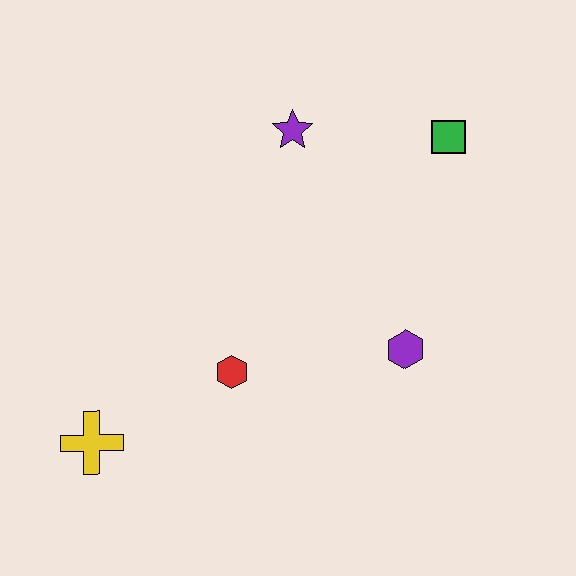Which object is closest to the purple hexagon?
The red hexagon is closest to the purple hexagon.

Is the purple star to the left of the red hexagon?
No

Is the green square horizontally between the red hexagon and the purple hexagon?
No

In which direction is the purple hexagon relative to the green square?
The purple hexagon is below the green square.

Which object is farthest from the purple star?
The yellow cross is farthest from the purple star.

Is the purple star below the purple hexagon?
No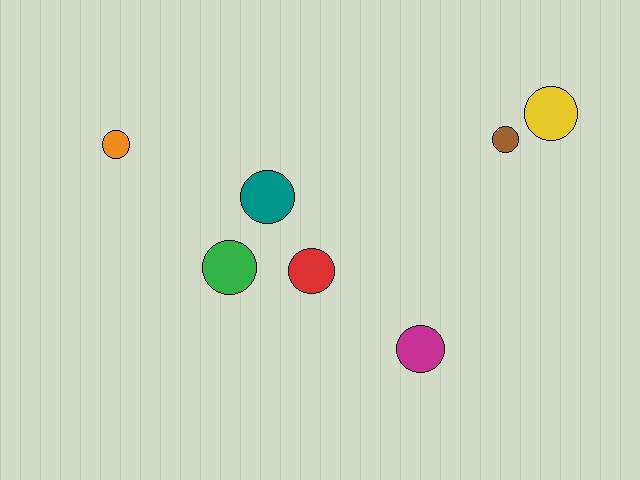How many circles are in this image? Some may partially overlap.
There are 7 circles.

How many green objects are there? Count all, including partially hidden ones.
There is 1 green object.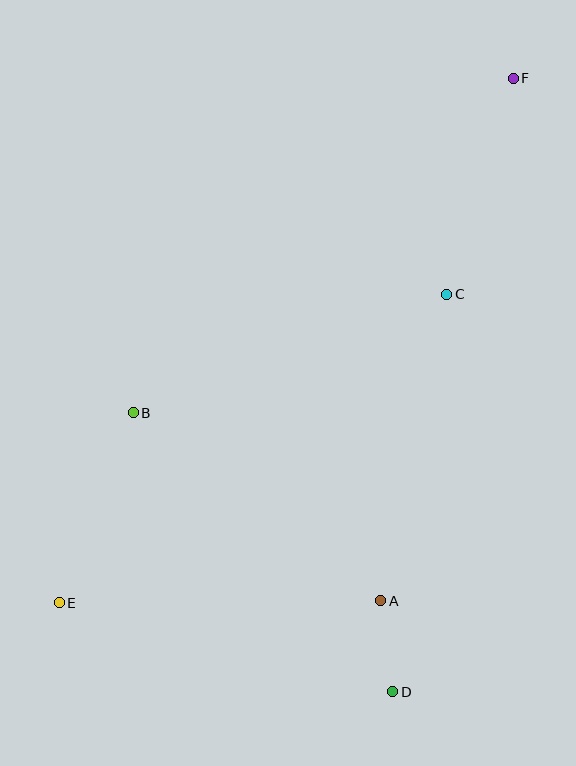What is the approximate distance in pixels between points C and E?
The distance between C and E is approximately 495 pixels.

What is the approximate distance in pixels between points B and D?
The distance between B and D is approximately 381 pixels.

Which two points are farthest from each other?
Points E and F are farthest from each other.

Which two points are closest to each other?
Points A and D are closest to each other.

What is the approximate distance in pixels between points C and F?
The distance between C and F is approximately 226 pixels.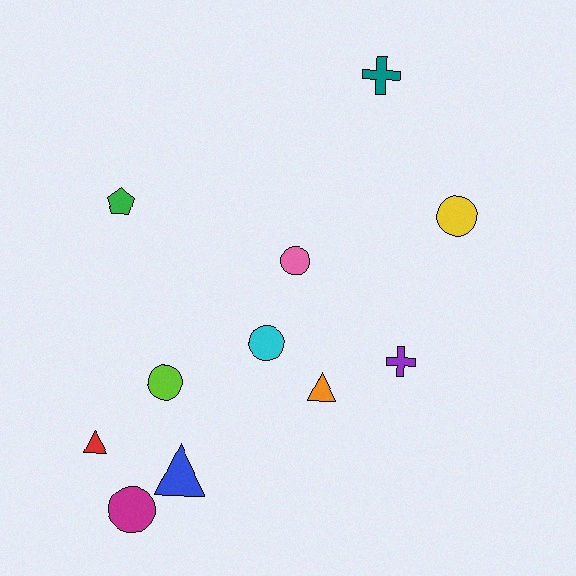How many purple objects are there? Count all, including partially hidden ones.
There is 1 purple object.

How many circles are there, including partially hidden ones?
There are 5 circles.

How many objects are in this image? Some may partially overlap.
There are 11 objects.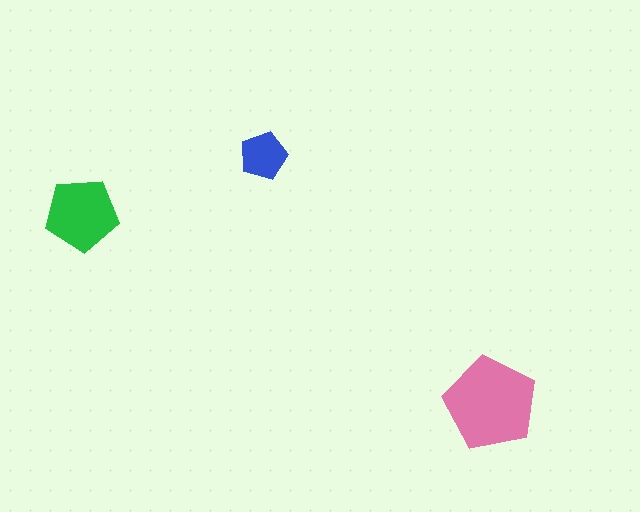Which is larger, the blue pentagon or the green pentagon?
The green one.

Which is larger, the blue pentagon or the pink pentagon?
The pink one.